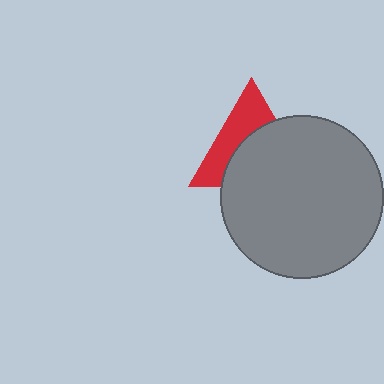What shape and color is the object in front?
The object in front is a gray circle.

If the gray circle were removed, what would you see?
You would see the complete red triangle.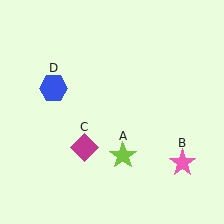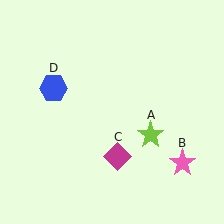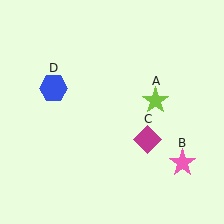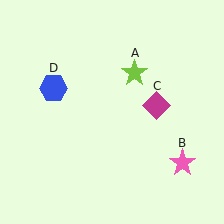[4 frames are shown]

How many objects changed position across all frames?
2 objects changed position: lime star (object A), magenta diamond (object C).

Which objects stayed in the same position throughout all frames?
Pink star (object B) and blue hexagon (object D) remained stationary.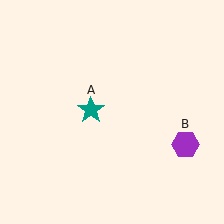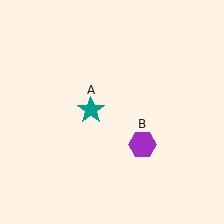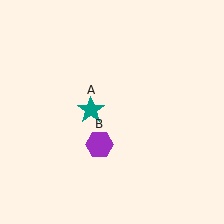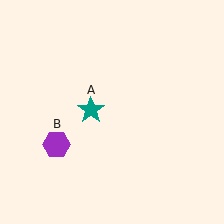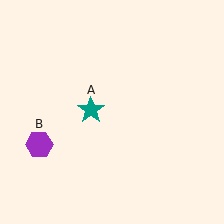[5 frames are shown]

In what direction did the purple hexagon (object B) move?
The purple hexagon (object B) moved left.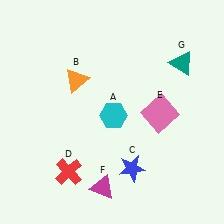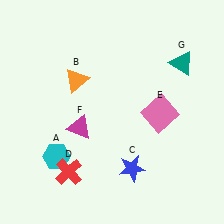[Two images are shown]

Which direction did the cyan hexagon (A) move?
The cyan hexagon (A) moved left.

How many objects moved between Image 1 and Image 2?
2 objects moved between the two images.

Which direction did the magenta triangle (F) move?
The magenta triangle (F) moved up.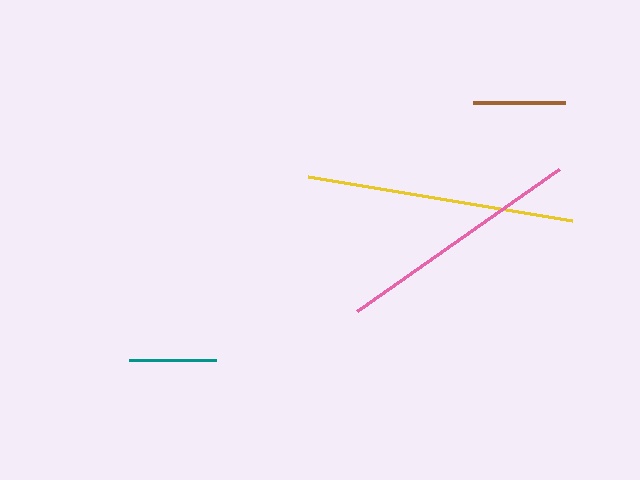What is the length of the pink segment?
The pink segment is approximately 248 pixels long.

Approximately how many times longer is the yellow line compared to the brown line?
The yellow line is approximately 2.9 times the length of the brown line.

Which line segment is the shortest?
The teal line is the shortest at approximately 87 pixels.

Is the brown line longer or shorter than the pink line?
The pink line is longer than the brown line.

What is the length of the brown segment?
The brown segment is approximately 92 pixels long.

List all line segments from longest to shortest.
From longest to shortest: yellow, pink, brown, teal.